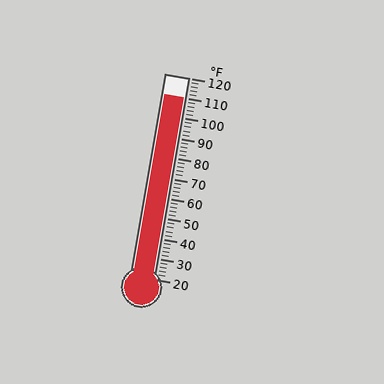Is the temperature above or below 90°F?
The temperature is above 90°F.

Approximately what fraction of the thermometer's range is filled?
The thermometer is filled to approximately 90% of its range.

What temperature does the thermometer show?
The thermometer shows approximately 110°F.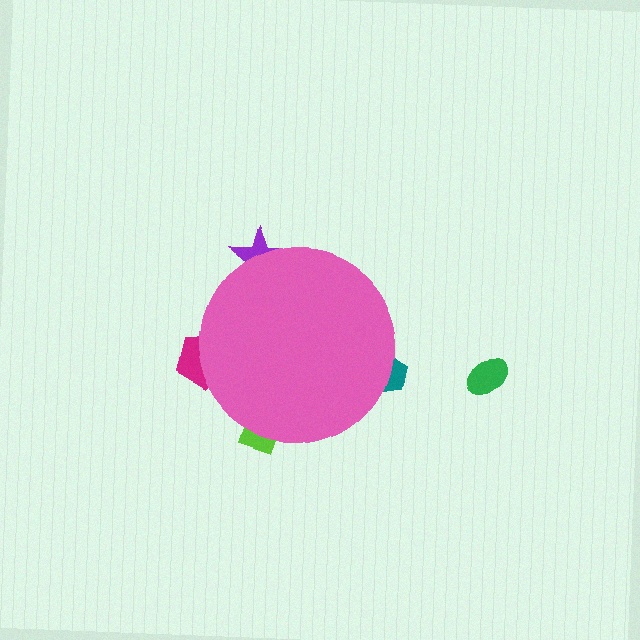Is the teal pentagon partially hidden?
Yes, the teal pentagon is partially hidden behind the pink circle.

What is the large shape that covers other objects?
A pink circle.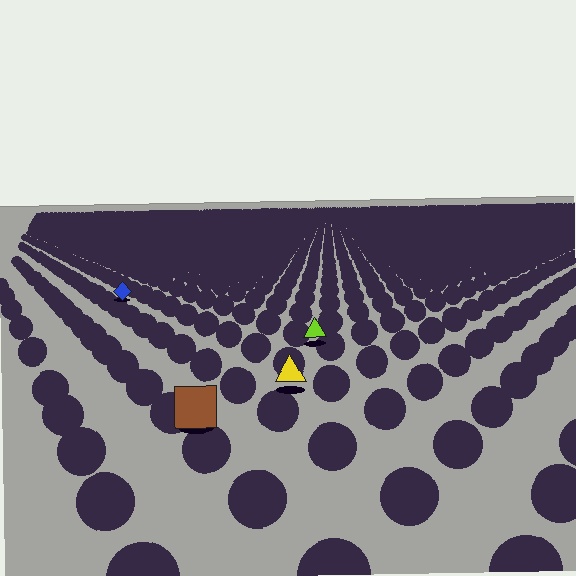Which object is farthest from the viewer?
The blue diamond is farthest from the viewer. It appears smaller and the ground texture around it is denser.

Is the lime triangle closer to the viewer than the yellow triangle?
No. The yellow triangle is closer — you can tell from the texture gradient: the ground texture is coarser near it.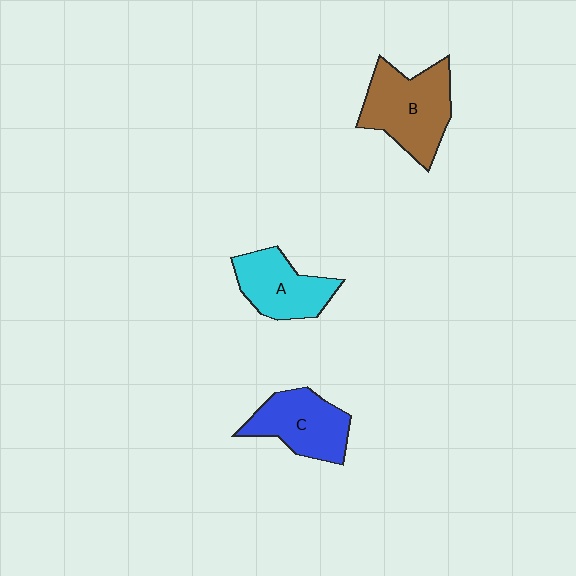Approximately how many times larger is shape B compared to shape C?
Approximately 1.3 times.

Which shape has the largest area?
Shape B (brown).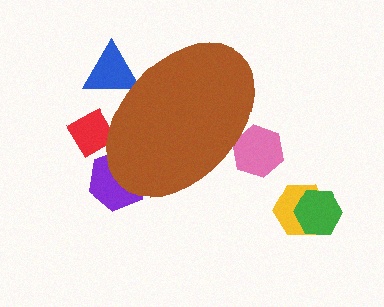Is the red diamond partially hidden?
Yes, the red diamond is partially hidden behind the brown ellipse.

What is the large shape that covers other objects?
A brown ellipse.